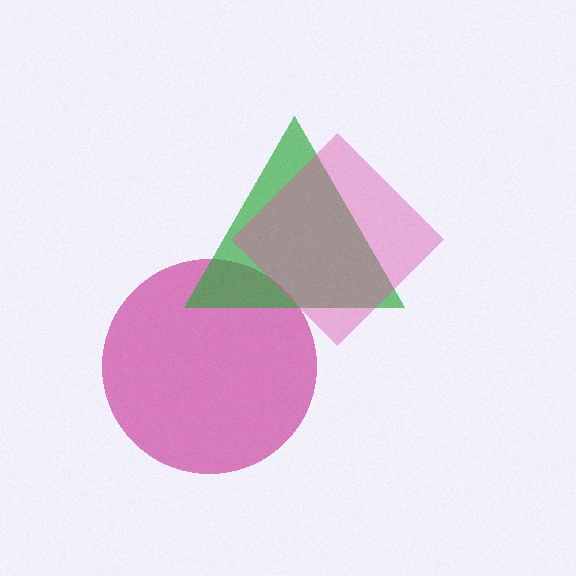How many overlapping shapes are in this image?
There are 3 overlapping shapes in the image.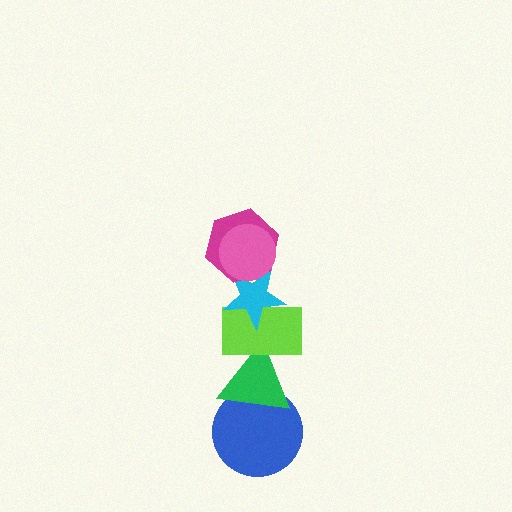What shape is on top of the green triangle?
The lime rectangle is on top of the green triangle.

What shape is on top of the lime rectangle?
The cyan star is on top of the lime rectangle.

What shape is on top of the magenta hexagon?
The pink circle is on top of the magenta hexagon.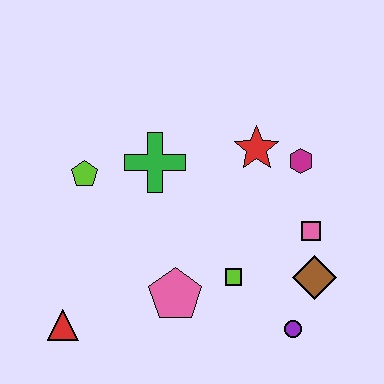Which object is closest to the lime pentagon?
The green cross is closest to the lime pentagon.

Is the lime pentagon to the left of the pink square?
Yes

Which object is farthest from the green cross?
The purple circle is farthest from the green cross.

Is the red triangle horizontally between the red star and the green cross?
No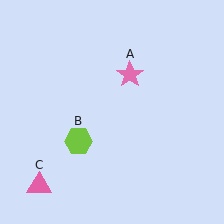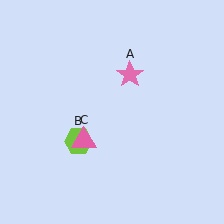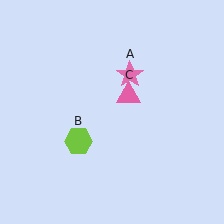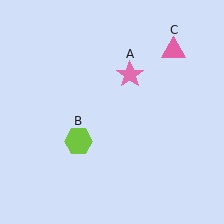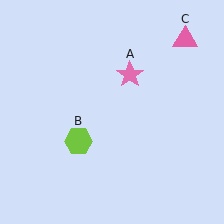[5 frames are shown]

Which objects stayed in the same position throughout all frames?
Pink star (object A) and lime hexagon (object B) remained stationary.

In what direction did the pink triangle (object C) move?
The pink triangle (object C) moved up and to the right.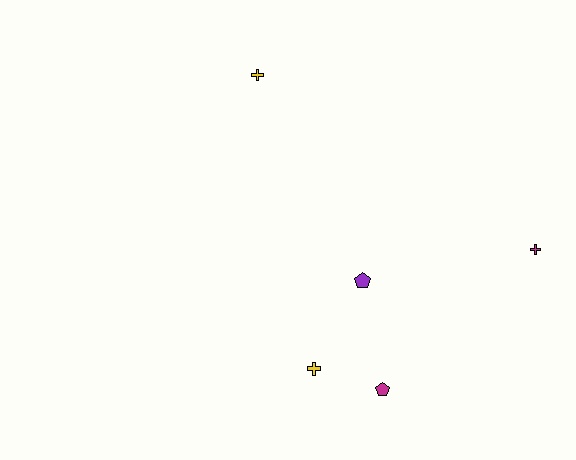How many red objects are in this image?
There are no red objects.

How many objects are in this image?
There are 5 objects.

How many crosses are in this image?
There are 3 crosses.